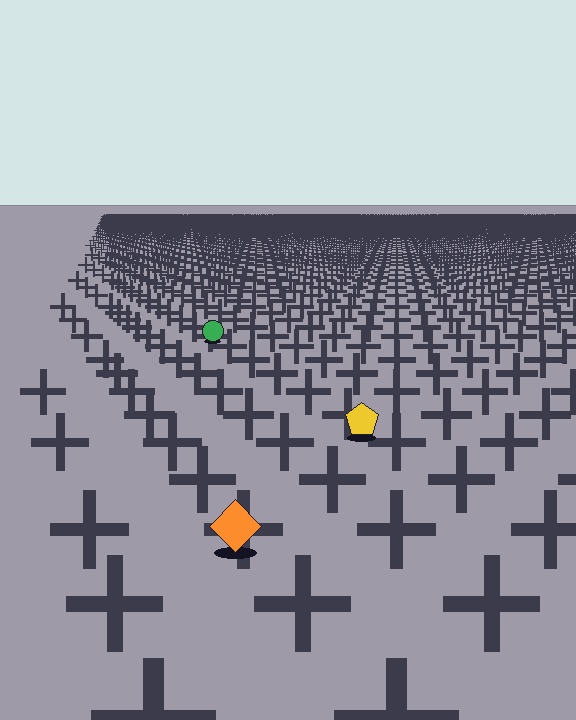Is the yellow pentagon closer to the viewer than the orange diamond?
No. The orange diamond is closer — you can tell from the texture gradient: the ground texture is coarser near it.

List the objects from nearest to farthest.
From nearest to farthest: the orange diamond, the yellow pentagon, the green circle.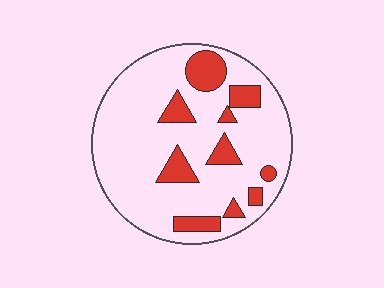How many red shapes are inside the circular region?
10.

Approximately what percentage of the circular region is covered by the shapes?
Approximately 20%.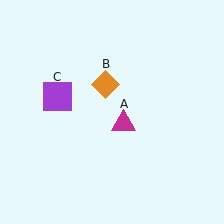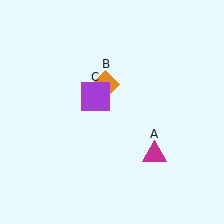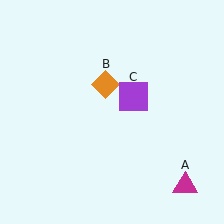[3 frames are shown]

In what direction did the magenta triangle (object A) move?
The magenta triangle (object A) moved down and to the right.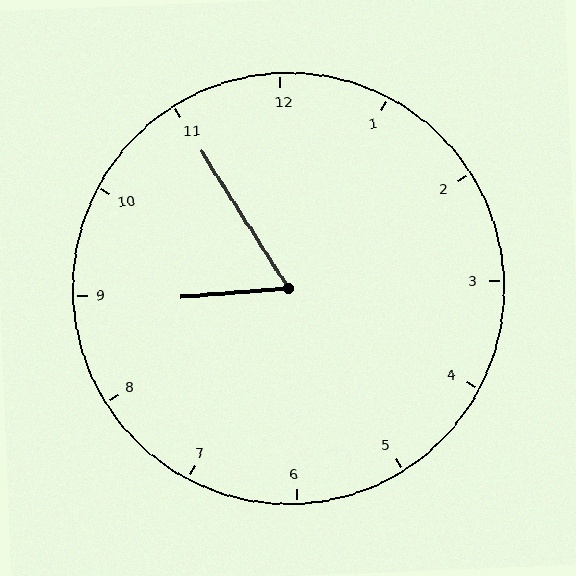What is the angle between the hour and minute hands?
Approximately 62 degrees.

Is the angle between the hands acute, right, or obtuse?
It is acute.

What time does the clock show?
8:55.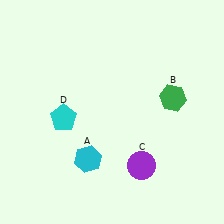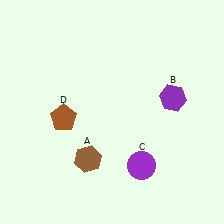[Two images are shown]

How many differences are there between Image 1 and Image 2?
There are 3 differences between the two images.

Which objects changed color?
A changed from cyan to brown. B changed from green to purple. D changed from cyan to brown.